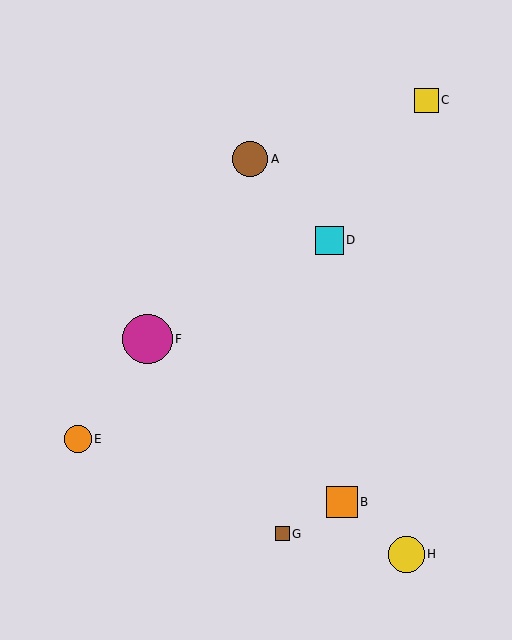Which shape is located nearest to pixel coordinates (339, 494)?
The orange square (labeled B) at (342, 502) is nearest to that location.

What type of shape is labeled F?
Shape F is a magenta circle.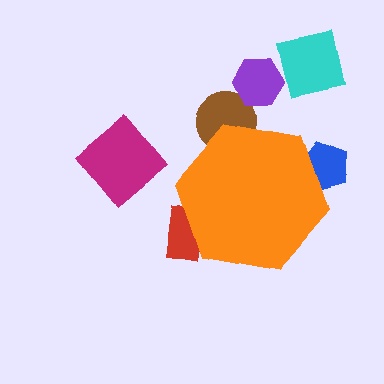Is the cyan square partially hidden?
No, the cyan square is fully visible.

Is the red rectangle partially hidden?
Yes, the red rectangle is partially hidden behind the orange hexagon.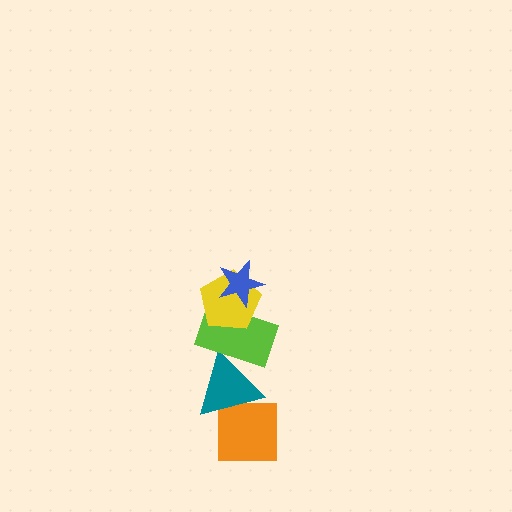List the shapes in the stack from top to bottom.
From top to bottom: the blue star, the yellow pentagon, the lime rectangle, the teal triangle, the orange square.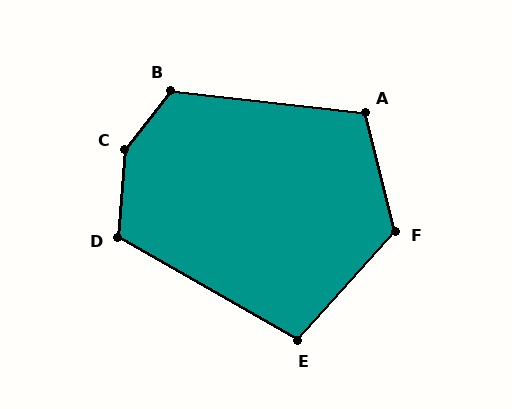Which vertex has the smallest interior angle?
E, at approximately 102 degrees.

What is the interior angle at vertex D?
Approximately 115 degrees (obtuse).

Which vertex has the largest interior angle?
C, at approximately 147 degrees.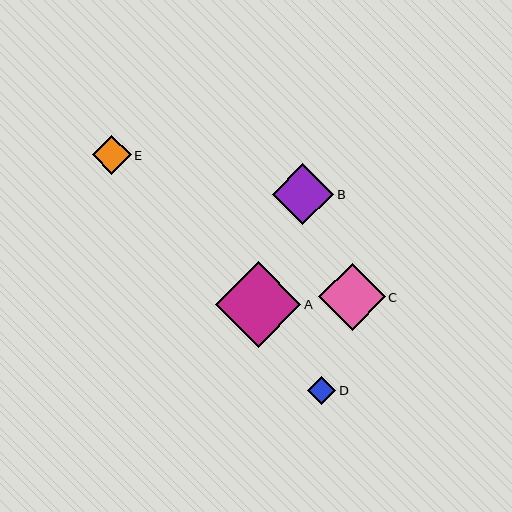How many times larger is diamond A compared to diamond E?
Diamond A is approximately 2.2 times the size of diamond E.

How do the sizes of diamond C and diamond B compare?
Diamond C and diamond B are approximately the same size.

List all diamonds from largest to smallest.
From largest to smallest: A, C, B, E, D.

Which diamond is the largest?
Diamond A is the largest with a size of approximately 85 pixels.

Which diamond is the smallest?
Diamond D is the smallest with a size of approximately 28 pixels.